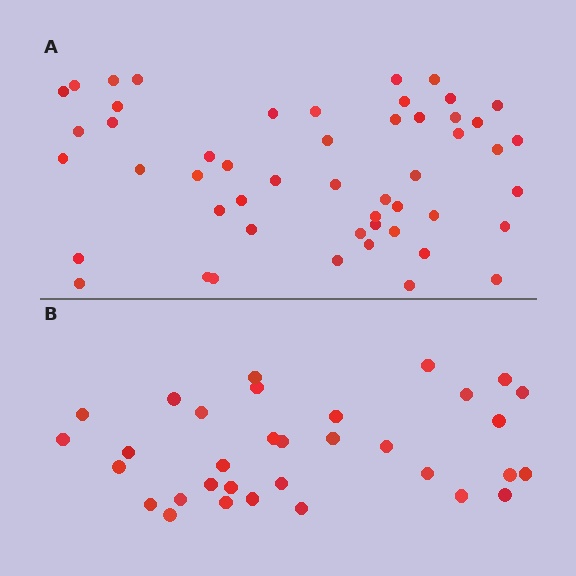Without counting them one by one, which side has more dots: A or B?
Region A (the top region) has more dots.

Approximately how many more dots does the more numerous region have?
Region A has approximately 20 more dots than region B.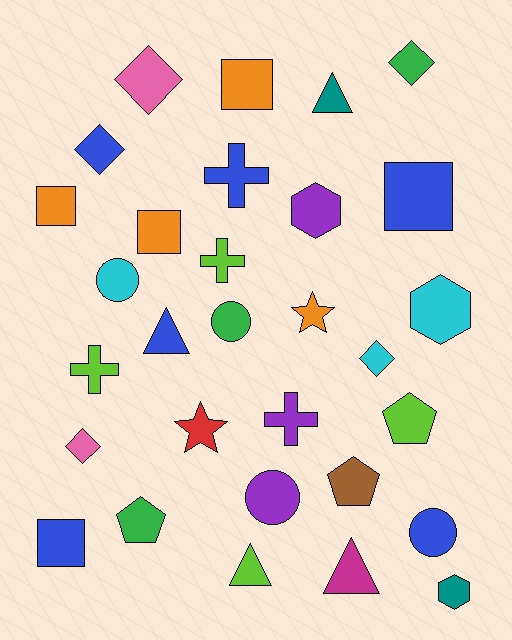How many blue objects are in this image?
There are 6 blue objects.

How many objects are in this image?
There are 30 objects.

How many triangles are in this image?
There are 4 triangles.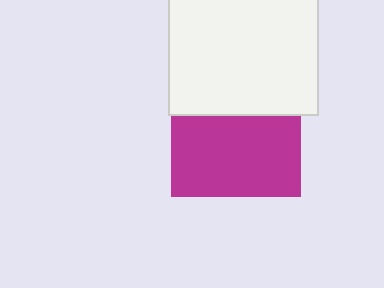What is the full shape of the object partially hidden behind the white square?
The partially hidden object is a magenta square.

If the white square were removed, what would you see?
You would see the complete magenta square.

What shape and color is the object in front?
The object in front is a white square.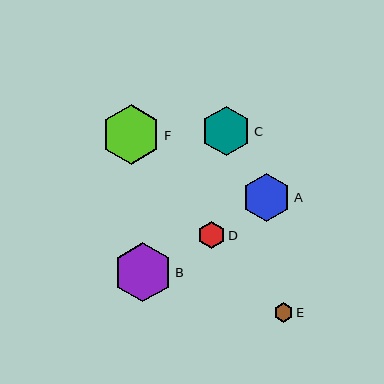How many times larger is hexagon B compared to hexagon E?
Hexagon B is approximately 3.0 times the size of hexagon E.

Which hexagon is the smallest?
Hexagon E is the smallest with a size of approximately 19 pixels.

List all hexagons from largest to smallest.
From largest to smallest: F, B, C, A, D, E.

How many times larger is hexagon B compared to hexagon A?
Hexagon B is approximately 1.2 times the size of hexagon A.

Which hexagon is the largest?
Hexagon F is the largest with a size of approximately 60 pixels.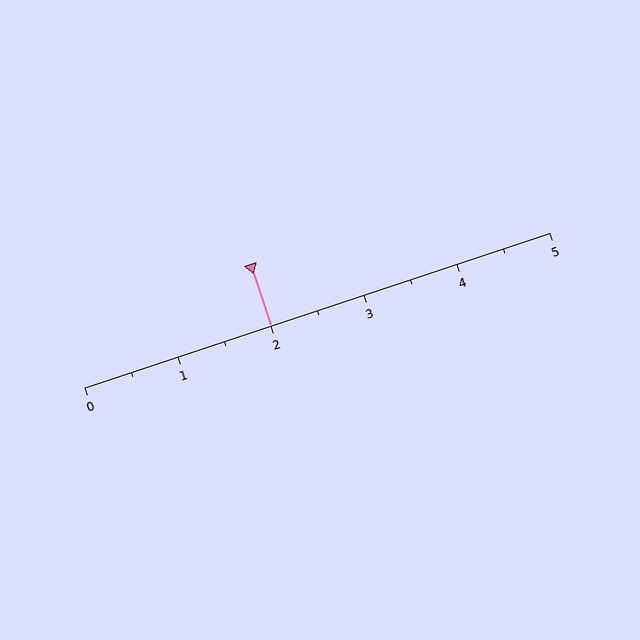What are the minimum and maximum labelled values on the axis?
The axis runs from 0 to 5.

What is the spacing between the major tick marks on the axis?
The major ticks are spaced 1 apart.